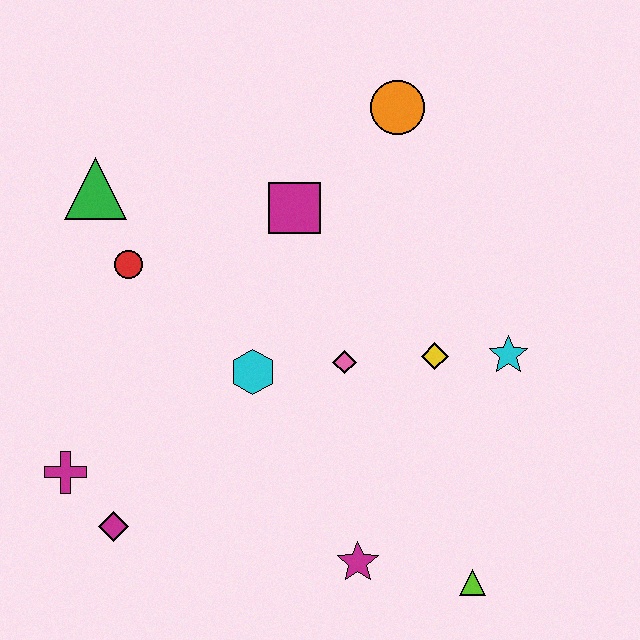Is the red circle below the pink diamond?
No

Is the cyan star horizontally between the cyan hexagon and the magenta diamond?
No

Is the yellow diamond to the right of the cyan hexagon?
Yes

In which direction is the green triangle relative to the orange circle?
The green triangle is to the left of the orange circle.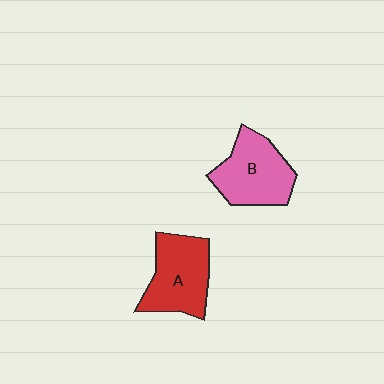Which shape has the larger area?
Shape B (pink).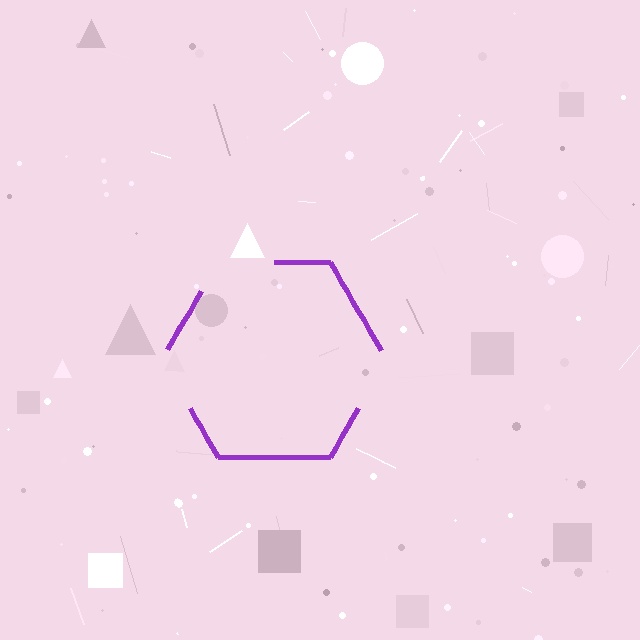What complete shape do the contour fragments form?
The contour fragments form a hexagon.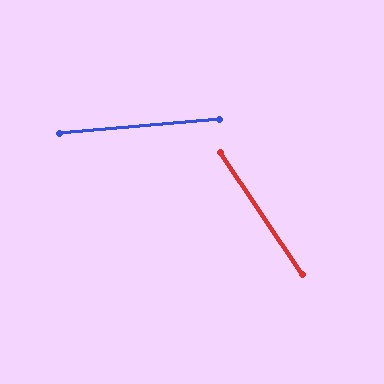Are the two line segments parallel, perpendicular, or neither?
Neither parallel nor perpendicular — they differ by about 61°.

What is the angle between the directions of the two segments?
Approximately 61 degrees.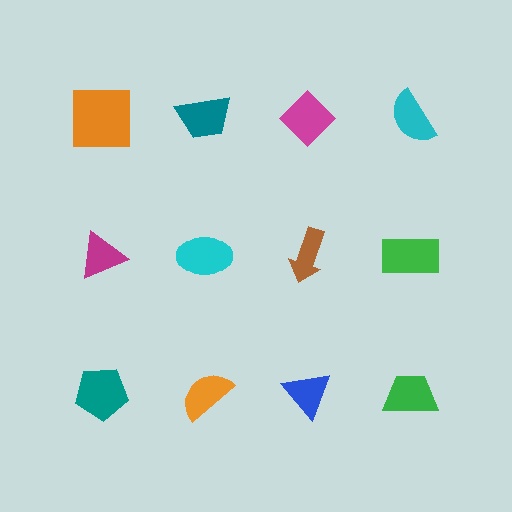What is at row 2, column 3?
A brown arrow.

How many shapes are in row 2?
4 shapes.